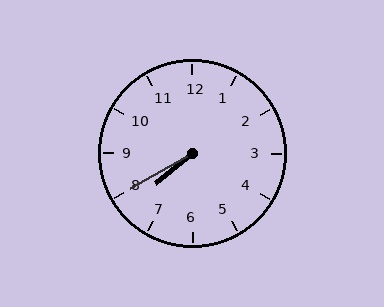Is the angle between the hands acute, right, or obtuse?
It is acute.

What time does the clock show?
7:40.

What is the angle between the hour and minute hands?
Approximately 10 degrees.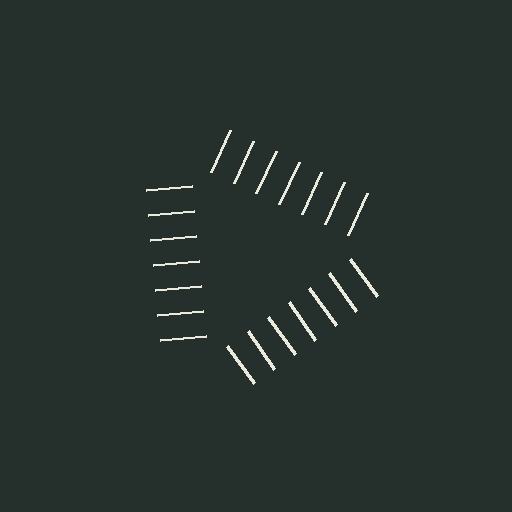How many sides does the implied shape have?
3 sides — the line-ends trace a triangle.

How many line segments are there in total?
21 — 7 along each of the 3 edges.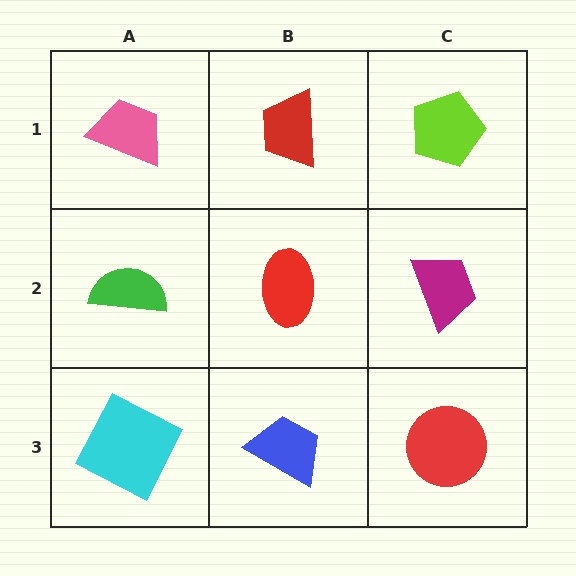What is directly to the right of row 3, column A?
A blue trapezoid.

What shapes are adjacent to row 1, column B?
A red ellipse (row 2, column B), a pink trapezoid (row 1, column A), a lime pentagon (row 1, column C).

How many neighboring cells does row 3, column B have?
3.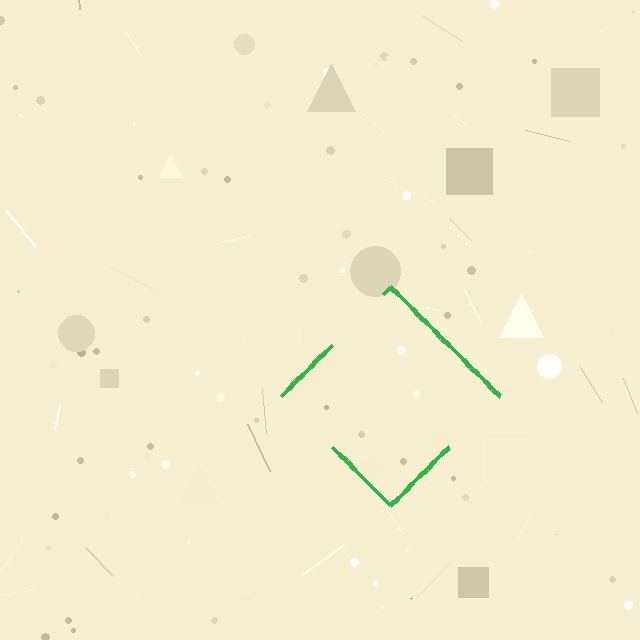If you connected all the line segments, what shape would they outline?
They would outline a diamond.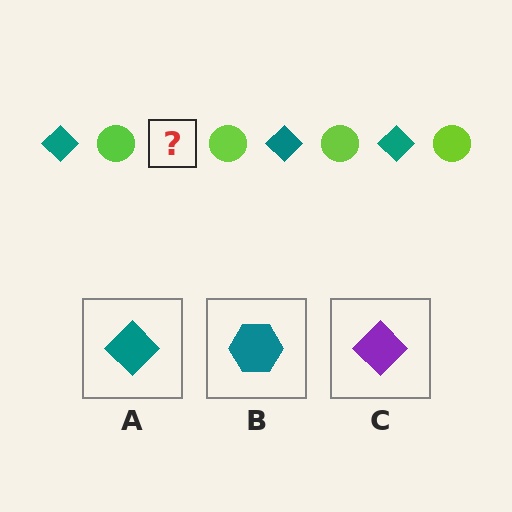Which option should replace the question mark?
Option A.